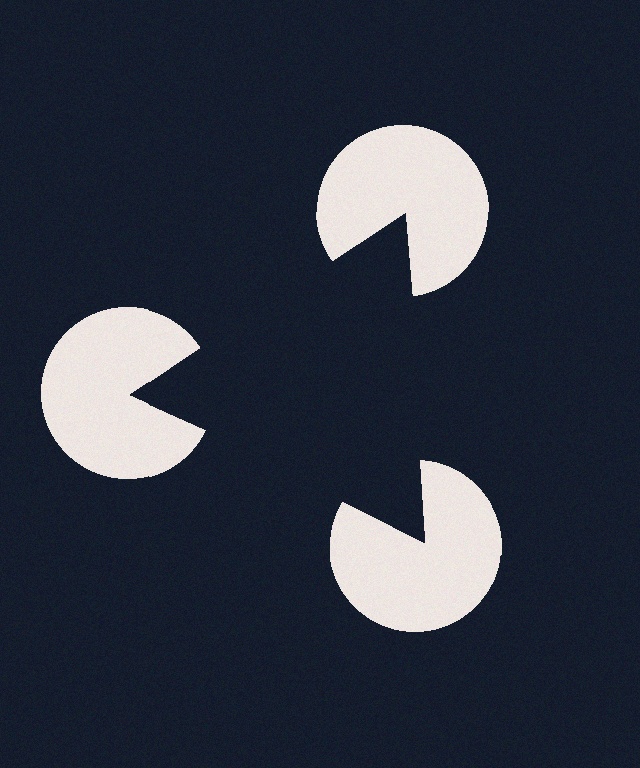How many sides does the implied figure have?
3 sides.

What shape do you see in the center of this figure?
An illusory triangle — its edges are inferred from the aligned wedge cuts in the pac-man discs, not physically drawn.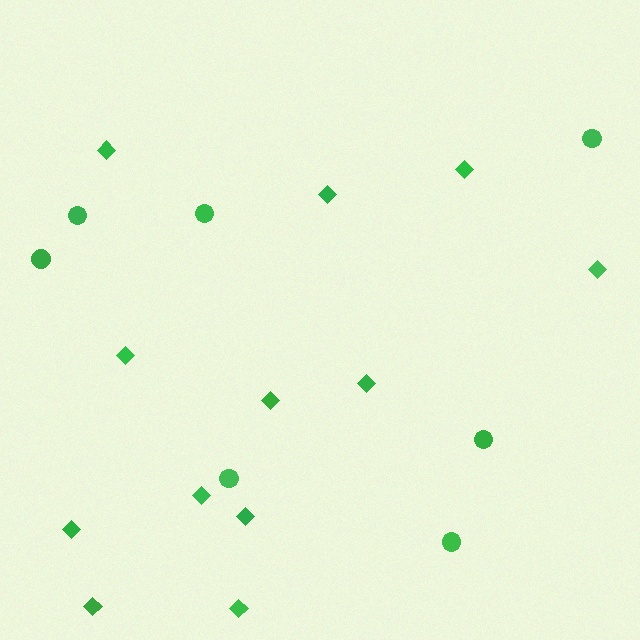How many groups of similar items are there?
There are 2 groups: one group of diamonds (12) and one group of circles (7).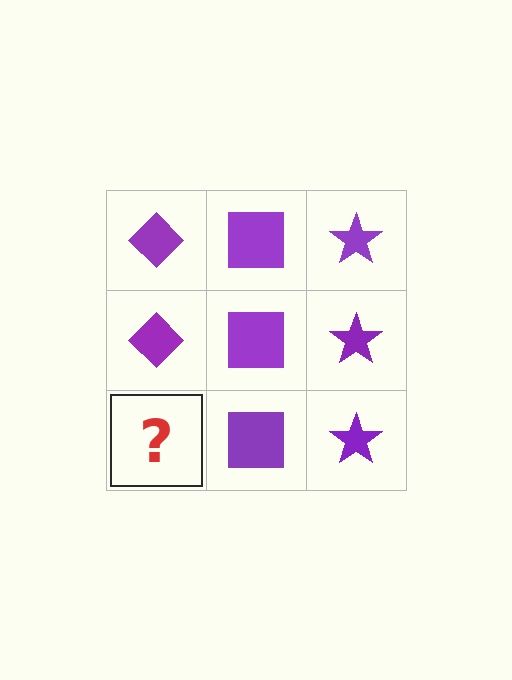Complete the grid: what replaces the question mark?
The question mark should be replaced with a purple diamond.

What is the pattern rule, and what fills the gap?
The rule is that each column has a consistent shape. The gap should be filled with a purple diamond.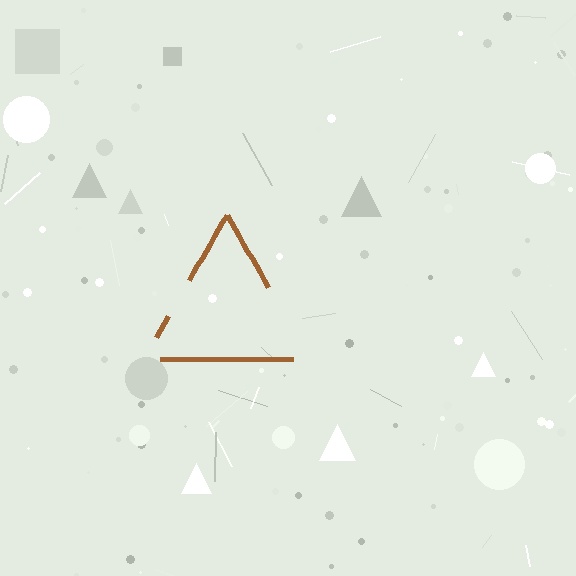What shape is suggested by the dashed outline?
The dashed outline suggests a triangle.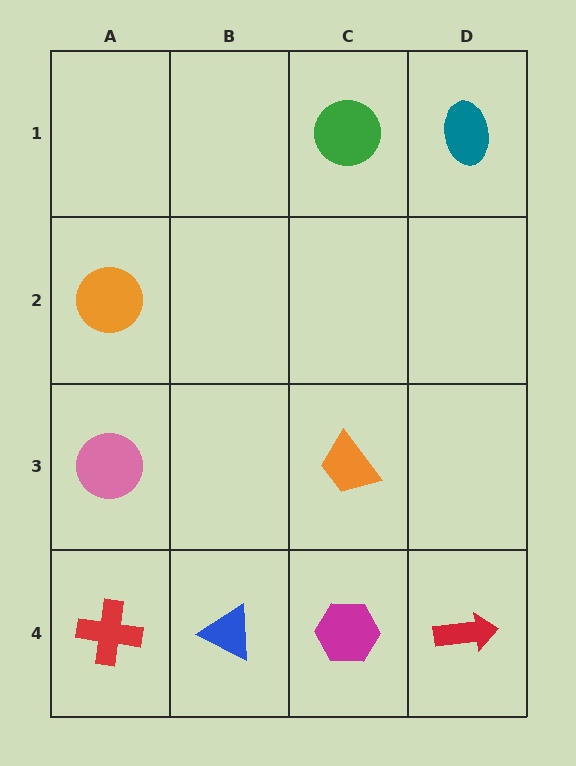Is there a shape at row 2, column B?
No, that cell is empty.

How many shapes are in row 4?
4 shapes.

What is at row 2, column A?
An orange circle.